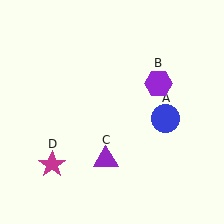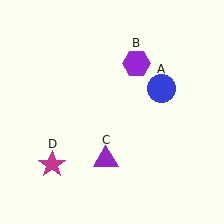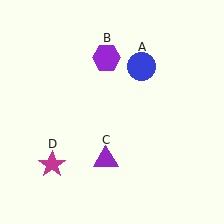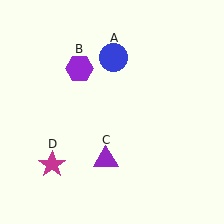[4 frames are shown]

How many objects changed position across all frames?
2 objects changed position: blue circle (object A), purple hexagon (object B).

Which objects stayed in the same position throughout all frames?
Purple triangle (object C) and magenta star (object D) remained stationary.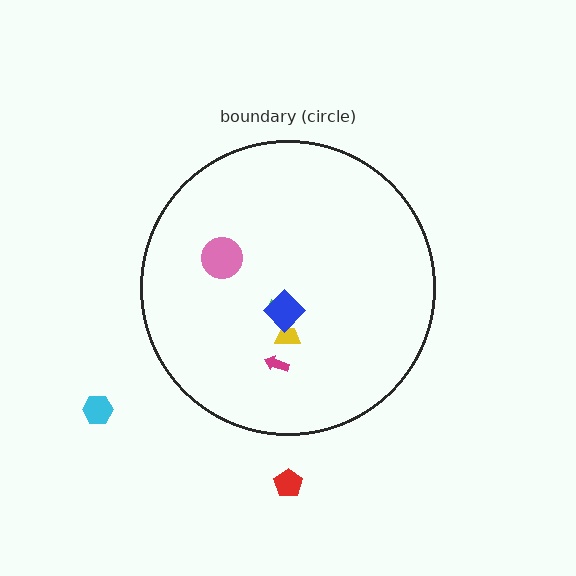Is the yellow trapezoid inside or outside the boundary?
Inside.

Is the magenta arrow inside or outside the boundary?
Inside.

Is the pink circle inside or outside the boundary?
Inside.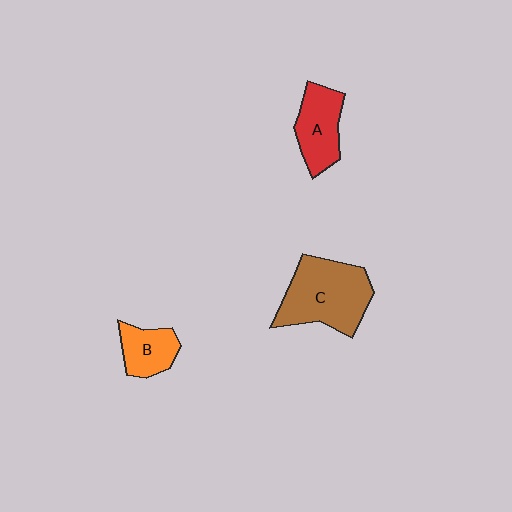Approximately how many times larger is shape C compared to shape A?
Approximately 1.6 times.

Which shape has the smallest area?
Shape B (orange).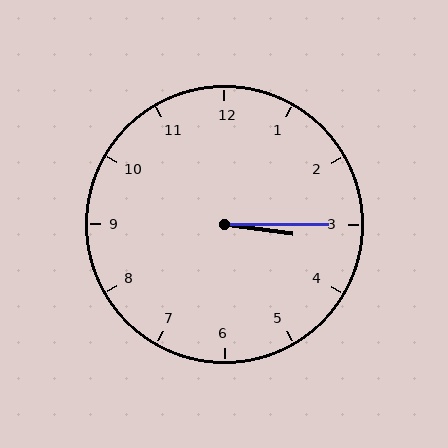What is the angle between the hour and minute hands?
Approximately 8 degrees.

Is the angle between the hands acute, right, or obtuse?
It is acute.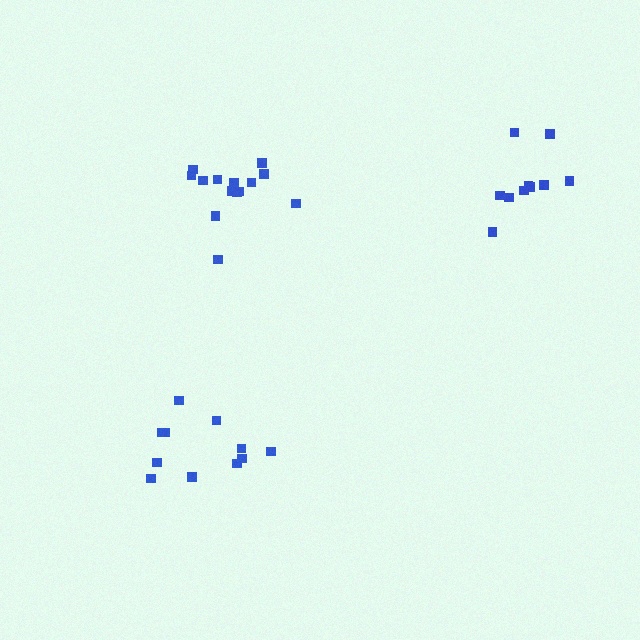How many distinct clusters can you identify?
There are 3 distinct clusters.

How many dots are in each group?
Group 1: 10 dots, Group 2: 14 dots, Group 3: 11 dots (35 total).